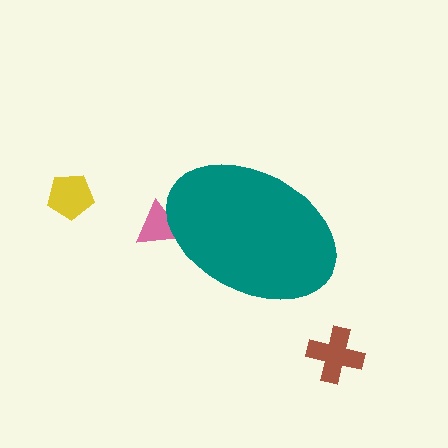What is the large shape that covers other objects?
A teal ellipse.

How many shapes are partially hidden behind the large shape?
1 shape is partially hidden.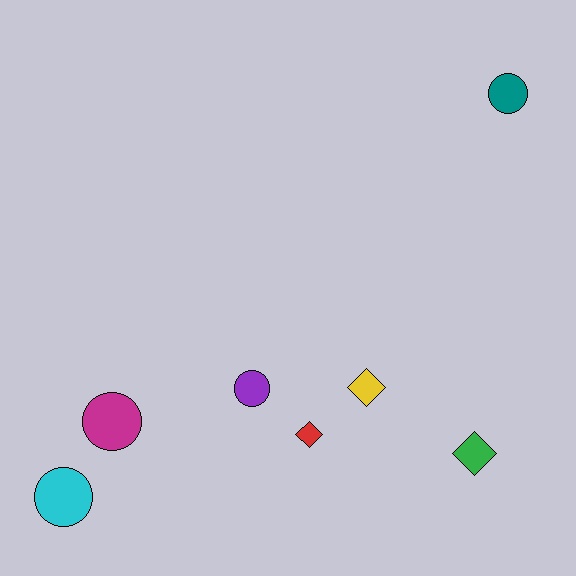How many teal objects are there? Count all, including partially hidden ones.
There is 1 teal object.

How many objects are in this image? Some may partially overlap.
There are 7 objects.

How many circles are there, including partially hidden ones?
There are 4 circles.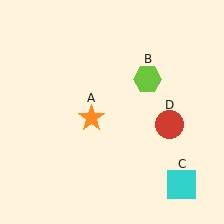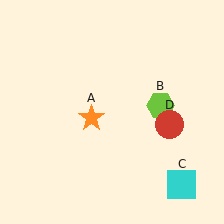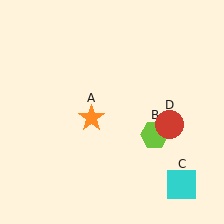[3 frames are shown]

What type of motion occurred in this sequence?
The lime hexagon (object B) rotated clockwise around the center of the scene.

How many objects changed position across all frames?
1 object changed position: lime hexagon (object B).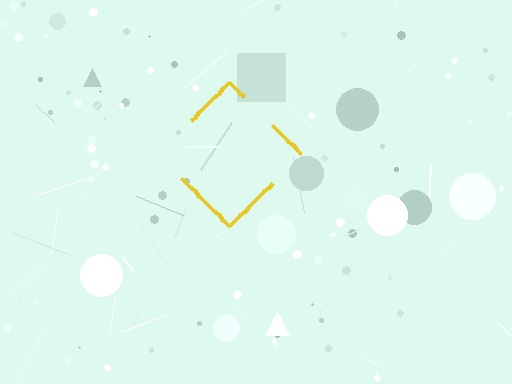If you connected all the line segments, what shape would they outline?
They would outline a diamond.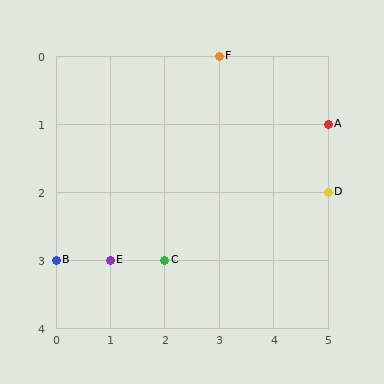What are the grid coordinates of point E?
Point E is at grid coordinates (1, 3).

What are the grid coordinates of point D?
Point D is at grid coordinates (5, 2).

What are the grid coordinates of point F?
Point F is at grid coordinates (3, 0).